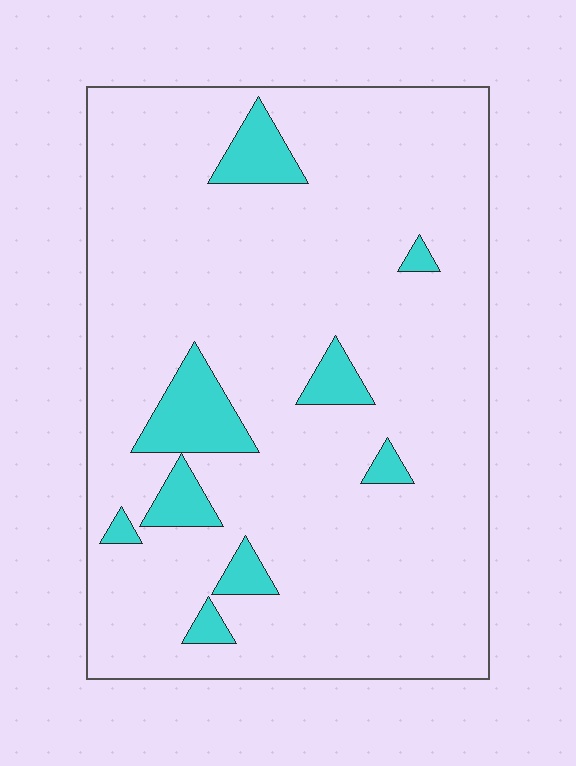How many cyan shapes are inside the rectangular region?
9.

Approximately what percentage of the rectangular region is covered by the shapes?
Approximately 10%.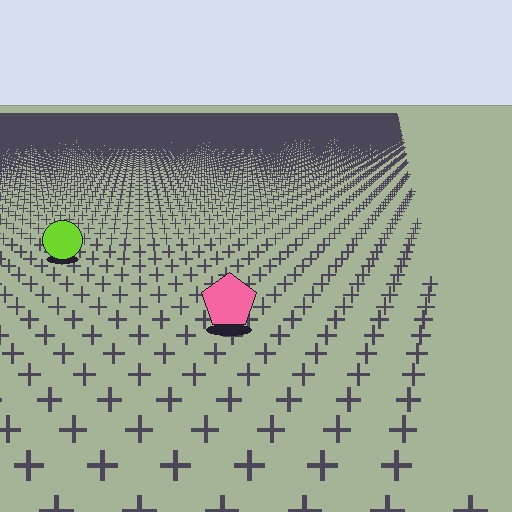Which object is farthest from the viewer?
The lime circle is farthest from the viewer. It appears smaller and the ground texture around it is denser.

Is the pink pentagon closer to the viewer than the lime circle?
Yes. The pink pentagon is closer — you can tell from the texture gradient: the ground texture is coarser near it.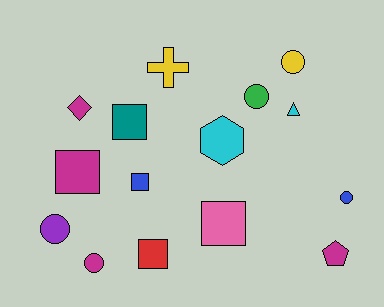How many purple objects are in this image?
There is 1 purple object.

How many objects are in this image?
There are 15 objects.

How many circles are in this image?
There are 5 circles.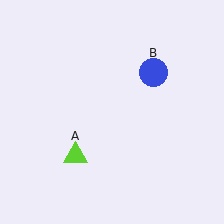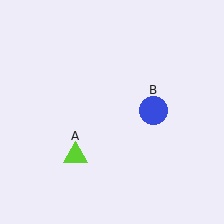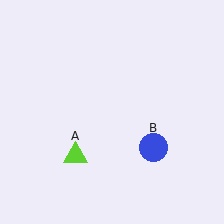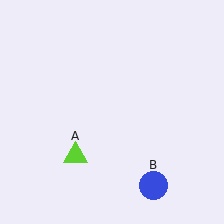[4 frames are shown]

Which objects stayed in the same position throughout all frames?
Lime triangle (object A) remained stationary.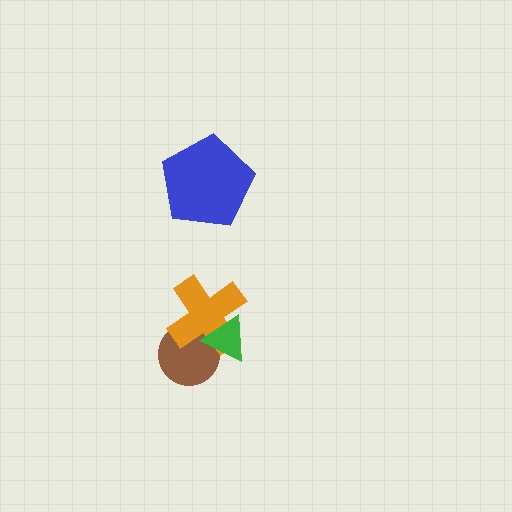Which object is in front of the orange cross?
The green triangle is in front of the orange cross.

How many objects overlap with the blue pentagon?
0 objects overlap with the blue pentagon.